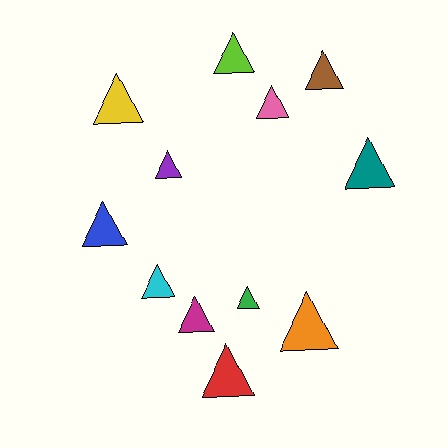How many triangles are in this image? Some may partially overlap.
There are 12 triangles.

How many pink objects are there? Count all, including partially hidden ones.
There is 1 pink object.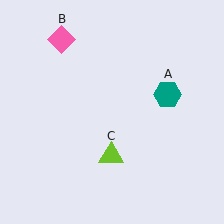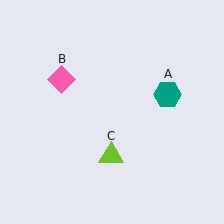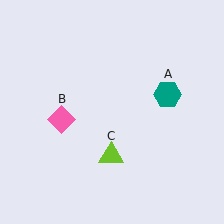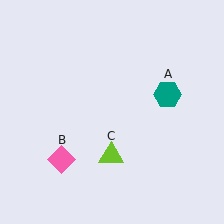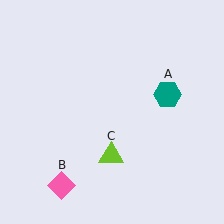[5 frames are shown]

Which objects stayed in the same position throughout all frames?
Teal hexagon (object A) and lime triangle (object C) remained stationary.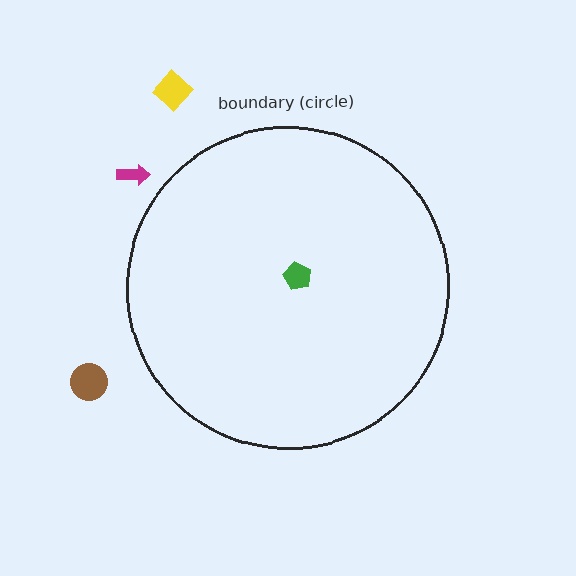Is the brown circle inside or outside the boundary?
Outside.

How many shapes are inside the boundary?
1 inside, 3 outside.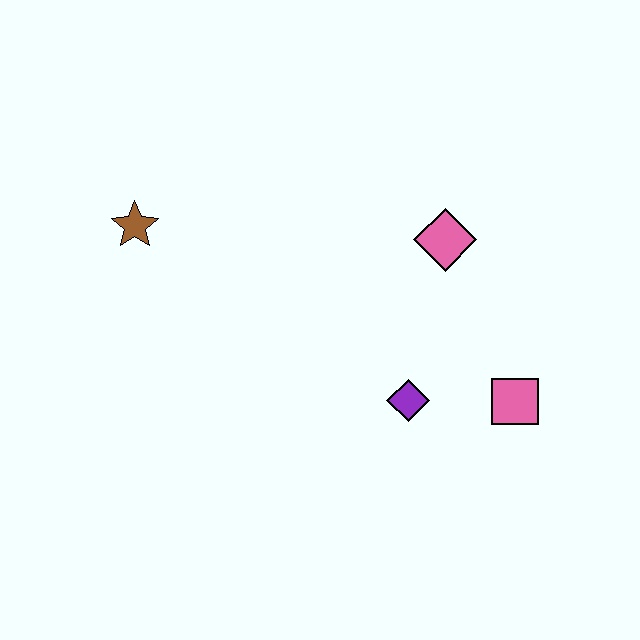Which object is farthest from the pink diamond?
The brown star is farthest from the pink diamond.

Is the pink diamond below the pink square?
No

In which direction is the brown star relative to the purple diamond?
The brown star is to the left of the purple diamond.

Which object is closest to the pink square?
The purple diamond is closest to the pink square.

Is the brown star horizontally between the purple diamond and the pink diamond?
No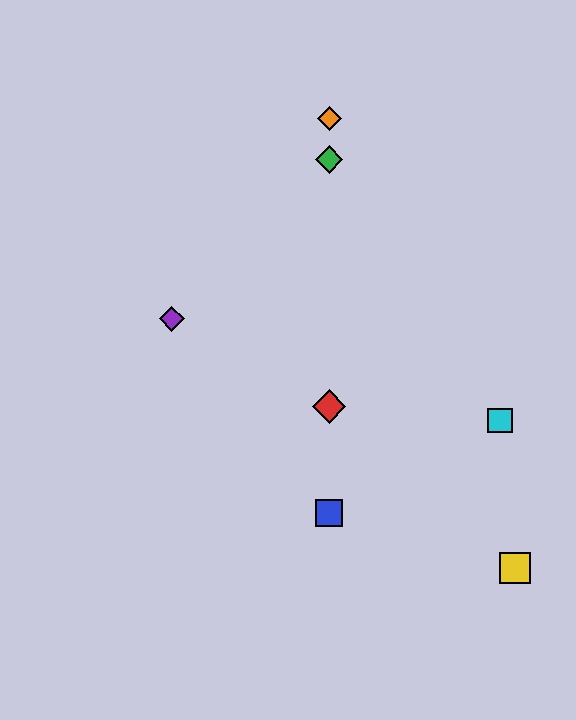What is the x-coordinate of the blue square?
The blue square is at x≈329.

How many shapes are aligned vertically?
4 shapes (the red diamond, the blue square, the green diamond, the orange diamond) are aligned vertically.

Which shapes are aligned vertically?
The red diamond, the blue square, the green diamond, the orange diamond are aligned vertically.